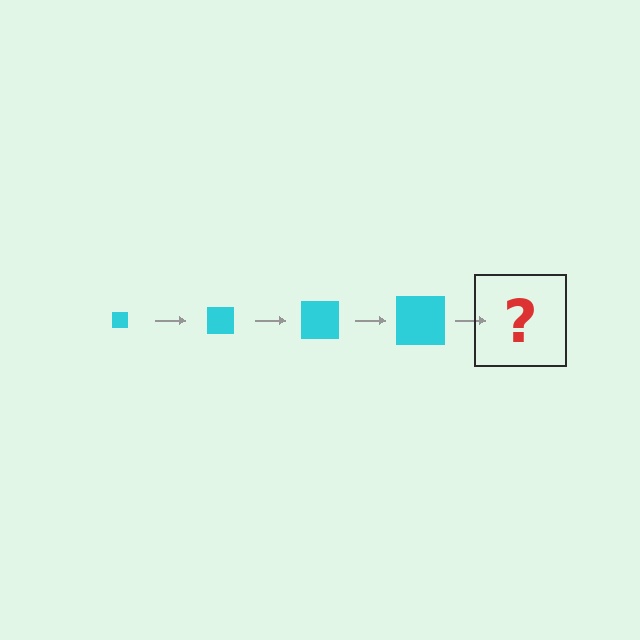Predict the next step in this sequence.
The next step is a cyan square, larger than the previous one.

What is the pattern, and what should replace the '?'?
The pattern is that the square gets progressively larger each step. The '?' should be a cyan square, larger than the previous one.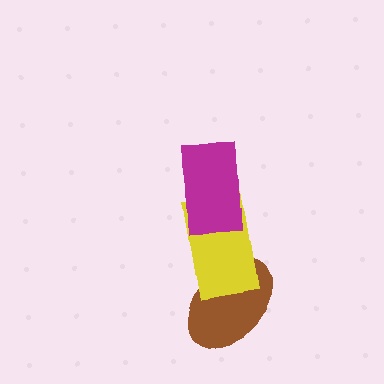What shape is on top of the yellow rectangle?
The magenta rectangle is on top of the yellow rectangle.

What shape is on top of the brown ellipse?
The yellow rectangle is on top of the brown ellipse.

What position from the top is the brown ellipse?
The brown ellipse is 3rd from the top.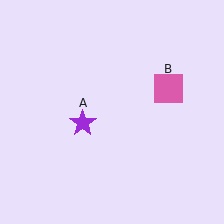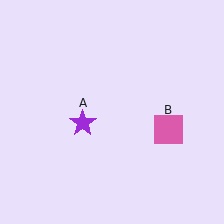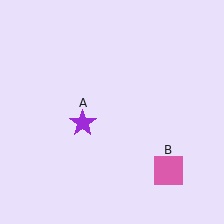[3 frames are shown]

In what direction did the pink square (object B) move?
The pink square (object B) moved down.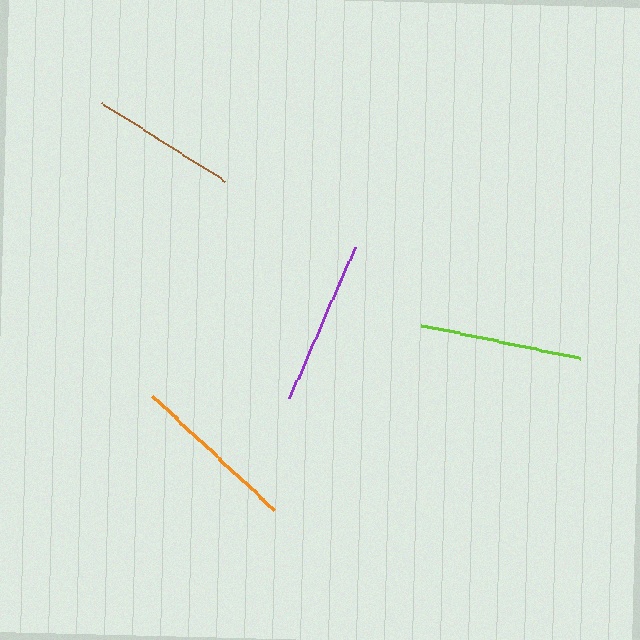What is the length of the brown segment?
The brown segment is approximately 146 pixels long.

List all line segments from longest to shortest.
From longest to shortest: orange, purple, lime, brown.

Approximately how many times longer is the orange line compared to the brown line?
The orange line is approximately 1.1 times the length of the brown line.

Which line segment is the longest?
The orange line is the longest at approximately 167 pixels.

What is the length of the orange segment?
The orange segment is approximately 167 pixels long.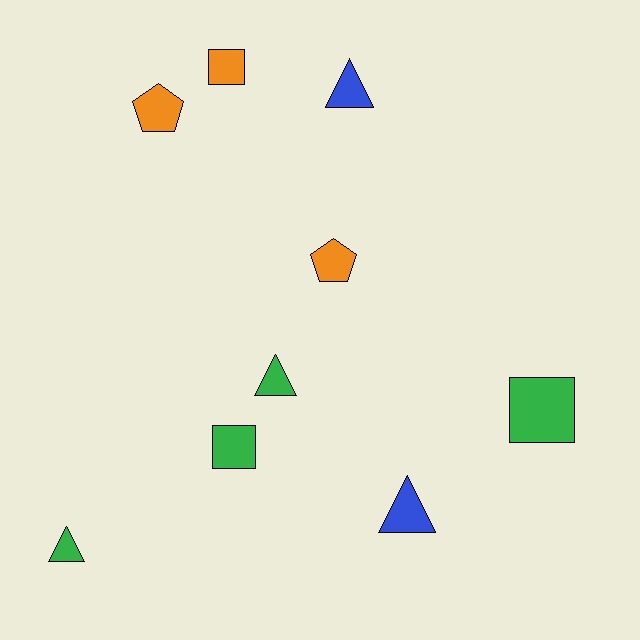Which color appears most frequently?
Green, with 4 objects.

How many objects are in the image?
There are 9 objects.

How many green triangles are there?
There are 2 green triangles.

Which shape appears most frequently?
Triangle, with 4 objects.